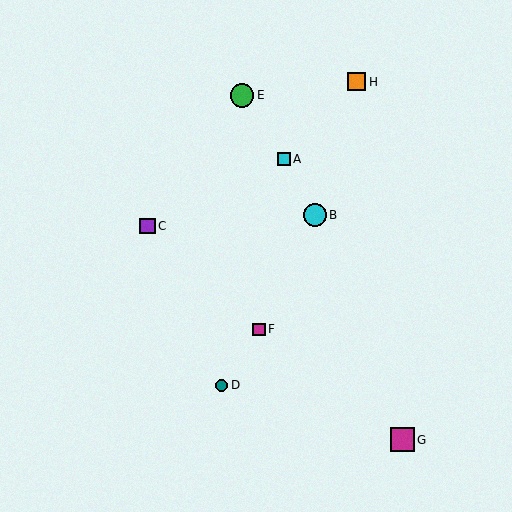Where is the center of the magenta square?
The center of the magenta square is at (403, 440).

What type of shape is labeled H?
Shape H is an orange square.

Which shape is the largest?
The magenta square (labeled G) is the largest.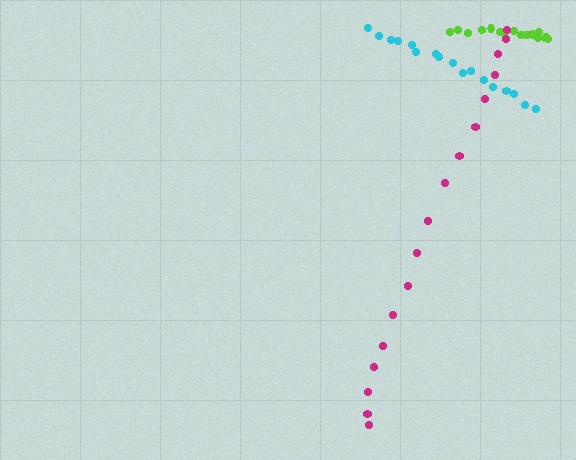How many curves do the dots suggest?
There are 3 distinct paths.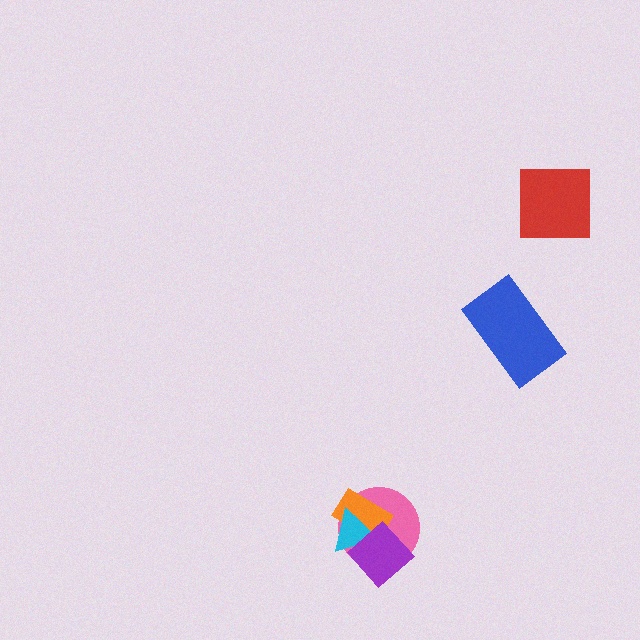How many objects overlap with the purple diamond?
3 objects overlap with the purple diamond.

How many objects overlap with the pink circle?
3 objects overlap with the pink circle.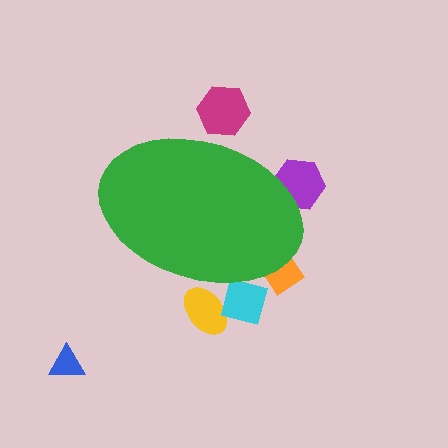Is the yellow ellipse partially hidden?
Yes, the yellow ellipse is partially hidden behind the green ellipse.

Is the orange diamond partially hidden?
Yes, the orange diamond is partially hidden behind the green ellipse.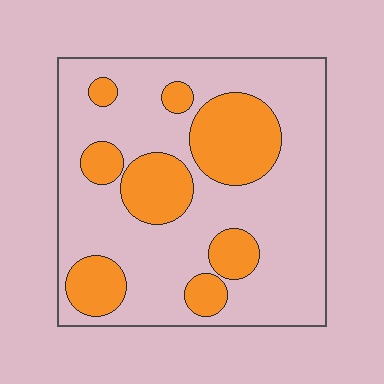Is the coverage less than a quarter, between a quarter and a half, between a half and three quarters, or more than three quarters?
Between a quarter and a half.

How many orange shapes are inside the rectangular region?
8.